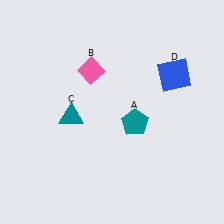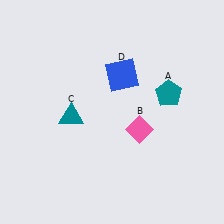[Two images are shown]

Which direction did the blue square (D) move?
The blue square (D) moved left.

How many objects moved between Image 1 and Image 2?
3 objects moved between the two images.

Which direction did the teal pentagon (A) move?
The teal pentagon (A) moved right.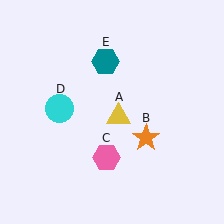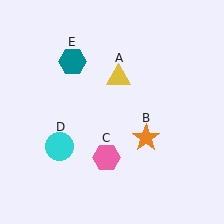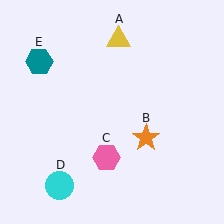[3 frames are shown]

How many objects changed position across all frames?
3 objects changed position: yellow triangle (object A), cyan circle (object D), teal hexagon (object E).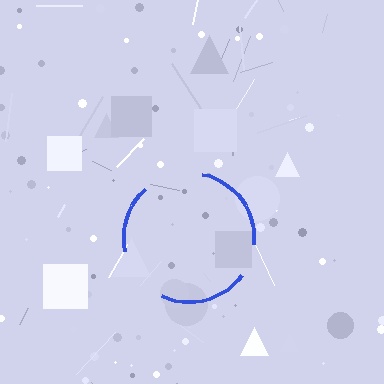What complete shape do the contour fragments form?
The contour fragments form a circle.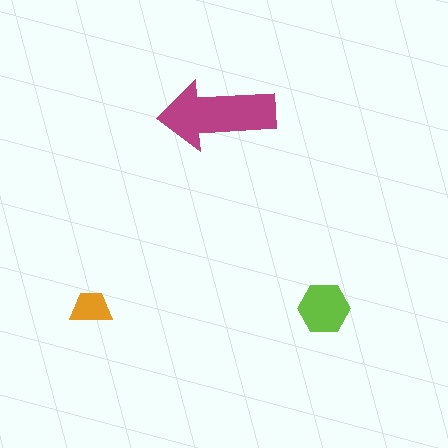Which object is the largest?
The magenta arrow.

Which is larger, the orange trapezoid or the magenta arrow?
The magenta arrow.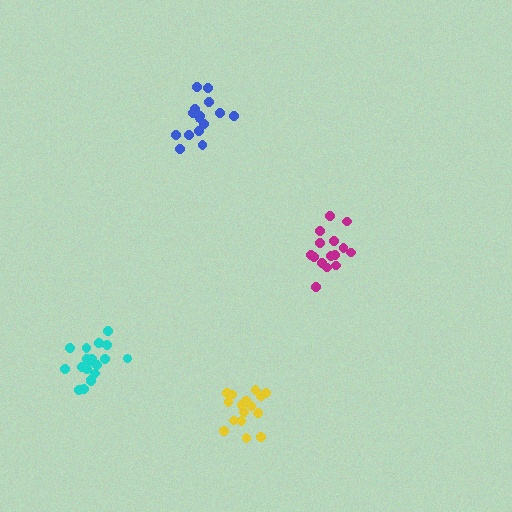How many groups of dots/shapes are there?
There are 4 groups.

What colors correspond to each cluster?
The clusters are colored: magenta, yellow, cyan, blue.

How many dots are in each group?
Group 1: 15 dots, Group 2: 16 dots, Group 3: 19 dots, Group 4: 15 dots (65 total).